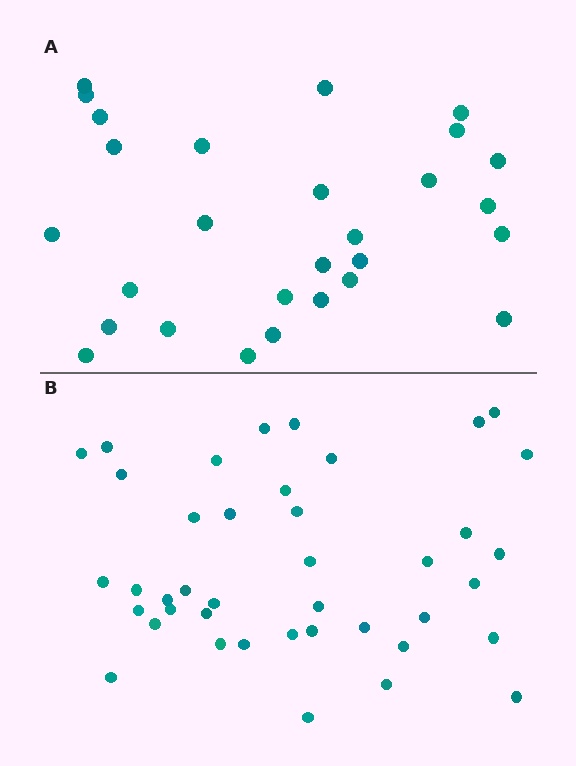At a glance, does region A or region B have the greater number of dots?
Region B (the bottom region) has more dots.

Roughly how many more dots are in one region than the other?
Region B has approximately 15 more dots than region A.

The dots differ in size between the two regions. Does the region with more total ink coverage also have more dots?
No. Region A has more total ink coverage because its dots are larger, but region B actually contains more individual dots. Total area can be misleading — the number of items is what matters here.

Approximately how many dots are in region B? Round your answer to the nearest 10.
About 40 dots. (The exact count is 41, which rounds to 40.)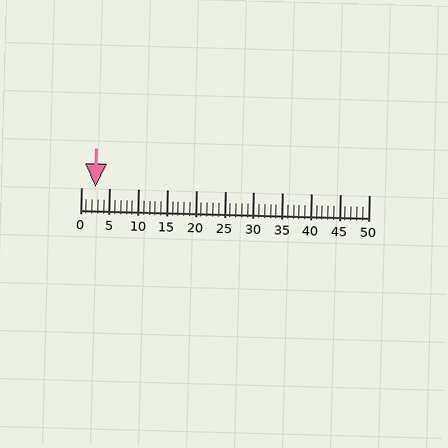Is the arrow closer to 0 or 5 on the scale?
The arrow is closer to 5.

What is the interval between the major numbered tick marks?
The major tick marks are spaced 5 units apart.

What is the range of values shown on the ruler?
The ruler shows values from 0 to 50.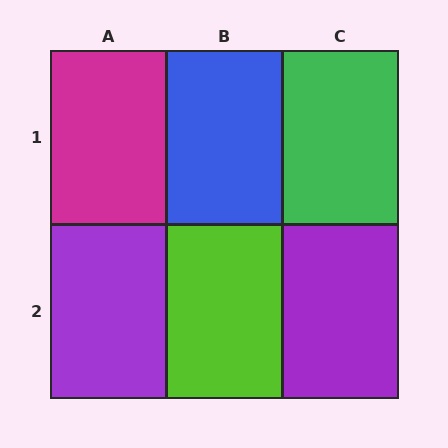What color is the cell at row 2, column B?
Lime.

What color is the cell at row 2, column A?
Purple.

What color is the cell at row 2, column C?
Purple.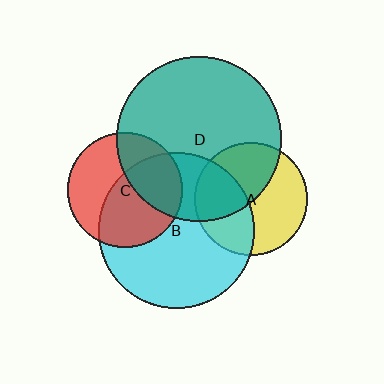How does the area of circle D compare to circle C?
Approximately 2.1 times.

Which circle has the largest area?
Circle D (teal).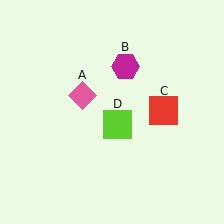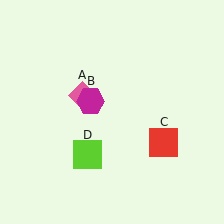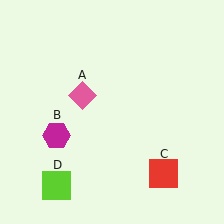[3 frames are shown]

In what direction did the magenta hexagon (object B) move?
The magenta hexagon (object B) moved down and to the left.